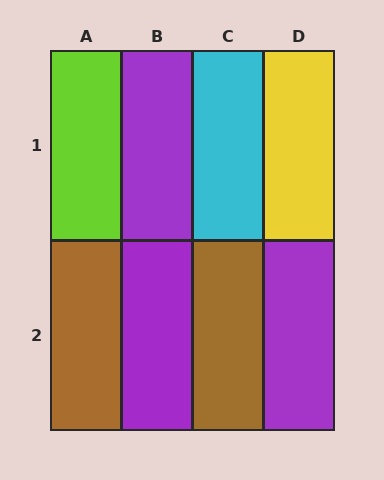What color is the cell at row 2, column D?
Purple.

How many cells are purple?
3 cells are purple.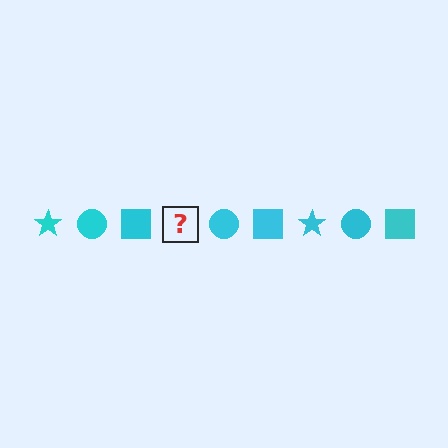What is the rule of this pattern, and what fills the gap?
The rule is that the pattern cycles through star, circle, square shapes in cyan. The gap should be filled with a cyan star.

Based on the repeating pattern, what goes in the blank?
The blank should be a cyan star.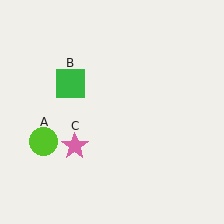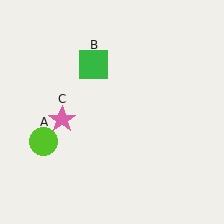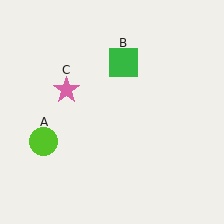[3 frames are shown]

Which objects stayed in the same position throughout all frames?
Lime circle (object A) remained stationary.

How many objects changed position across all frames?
2 objects changed position: green square (object B), pink star (object C).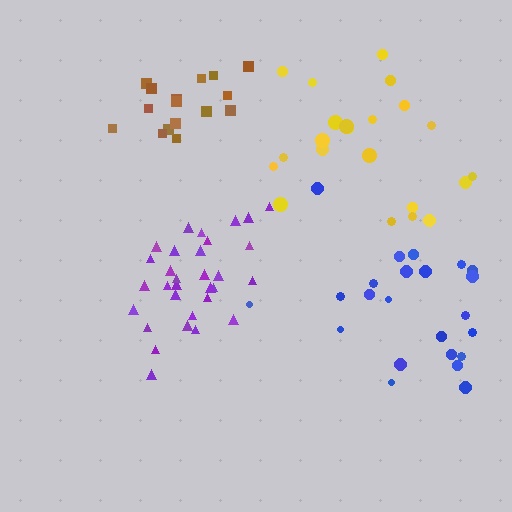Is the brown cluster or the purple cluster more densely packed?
Purple.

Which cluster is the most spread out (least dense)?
Blue.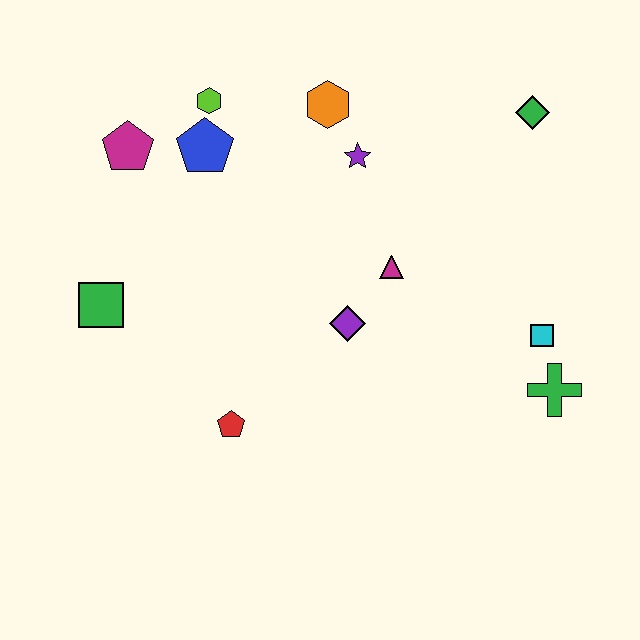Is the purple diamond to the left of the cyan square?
Yes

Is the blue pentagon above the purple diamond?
Yes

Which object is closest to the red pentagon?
The purple diamond is closest to the red pentagon.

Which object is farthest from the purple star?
The green cross is farthest from the purple star.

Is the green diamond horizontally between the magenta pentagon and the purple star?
No